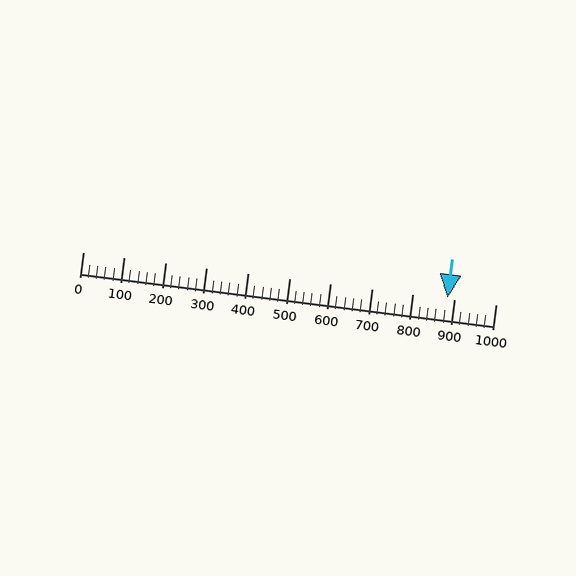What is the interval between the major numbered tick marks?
The major tick marks are spaced 100 units apart.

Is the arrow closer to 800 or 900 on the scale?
The arrow is closer to 900.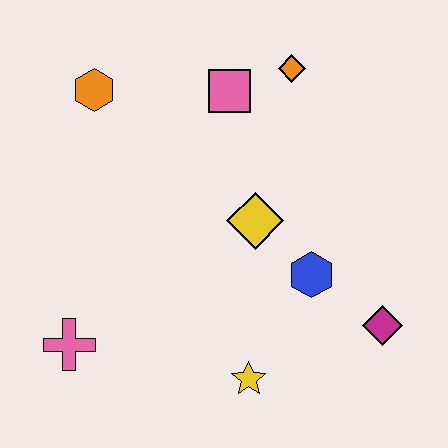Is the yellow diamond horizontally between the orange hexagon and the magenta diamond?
Yes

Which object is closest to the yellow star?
The blue hexagon is closest to the yellow star.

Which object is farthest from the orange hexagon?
The magenta diamond is farthest from the orange hexagon.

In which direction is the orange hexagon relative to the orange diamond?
The orange hexagon is to the left of the orange diamond.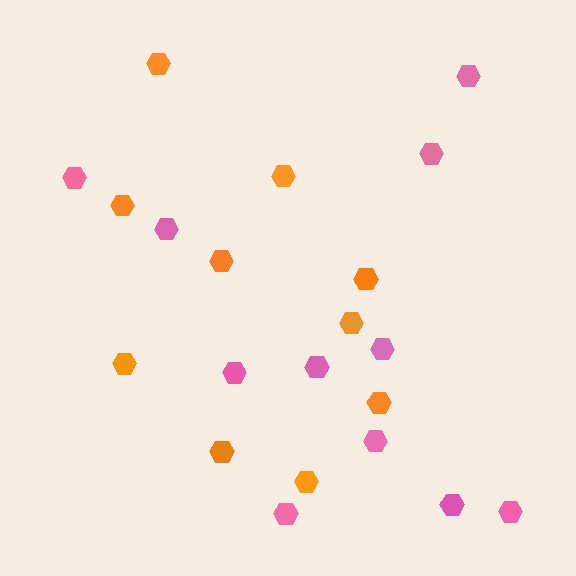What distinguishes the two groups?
There are 2 groups: one group of pink hexagons (11) and one group of orange hexagons (10).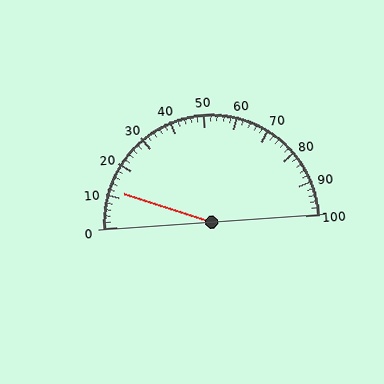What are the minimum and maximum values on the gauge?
The gauge ranges from 0 to 100.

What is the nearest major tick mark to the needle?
The nearest major tick mark is 10.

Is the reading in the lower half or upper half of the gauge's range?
The reading is in the lower half of the range (0 to 100).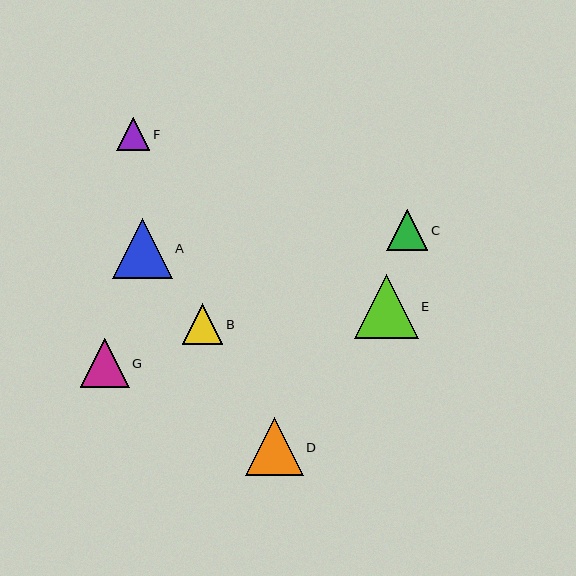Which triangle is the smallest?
Triangle F is the smallest with a size of approximately 33 pixels.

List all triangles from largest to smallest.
From largest to smallest: E, A, D, G, C, B, F.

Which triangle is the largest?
Triangle E is the largest with a size of approximately 64 pixels.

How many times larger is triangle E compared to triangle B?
Triangle E is approximately 1.6 times the size of triangle B.